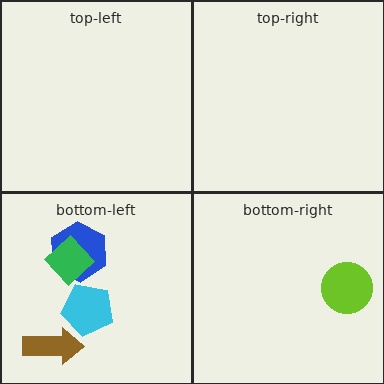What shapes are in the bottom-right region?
The lime circle.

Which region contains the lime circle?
The bottom-right region.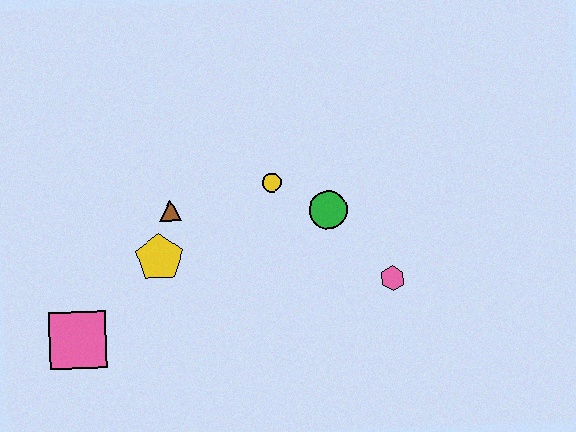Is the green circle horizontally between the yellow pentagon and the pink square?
No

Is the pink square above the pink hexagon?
No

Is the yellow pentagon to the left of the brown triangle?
Yes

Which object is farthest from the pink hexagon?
The pink square is farthest from the pink hexagon.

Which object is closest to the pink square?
The yellow pentagon is closest to the pink square.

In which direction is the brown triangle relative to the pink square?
The brown triangle is above the pink square.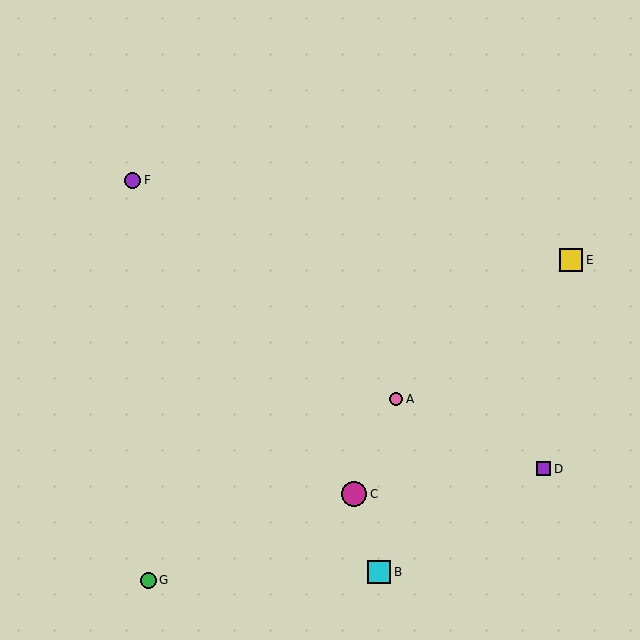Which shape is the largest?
The magenta circle (labeled C) is the largest.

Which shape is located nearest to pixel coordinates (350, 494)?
The magenta circle (labeled C) at (354, 494) is nearest to that location.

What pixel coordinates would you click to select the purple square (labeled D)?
Click at (544, 469) to select the purple square D.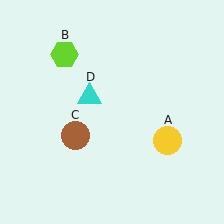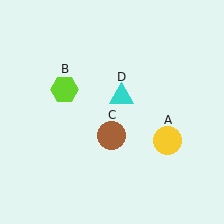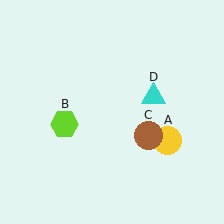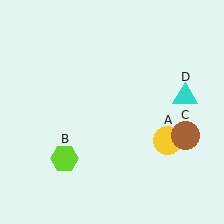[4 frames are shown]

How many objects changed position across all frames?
3 objects changed position: lime hexagon (object B), brown circle (object C), cyan triangle (object D).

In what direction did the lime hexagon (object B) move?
The lime hexagon (object B) moved down.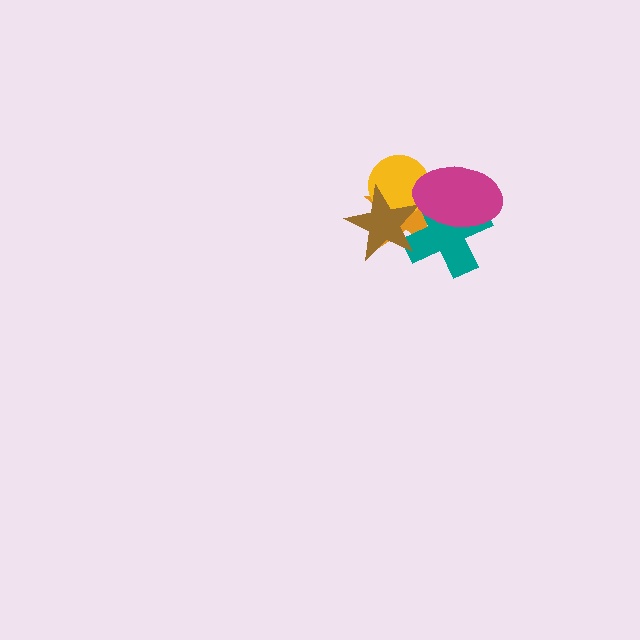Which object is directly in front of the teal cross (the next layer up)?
The brown star is directly in front of the teal cross.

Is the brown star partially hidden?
No, no other shape covers it.